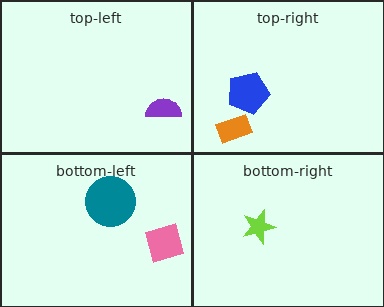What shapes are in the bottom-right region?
The lime star.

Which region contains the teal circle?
The bottom-left region.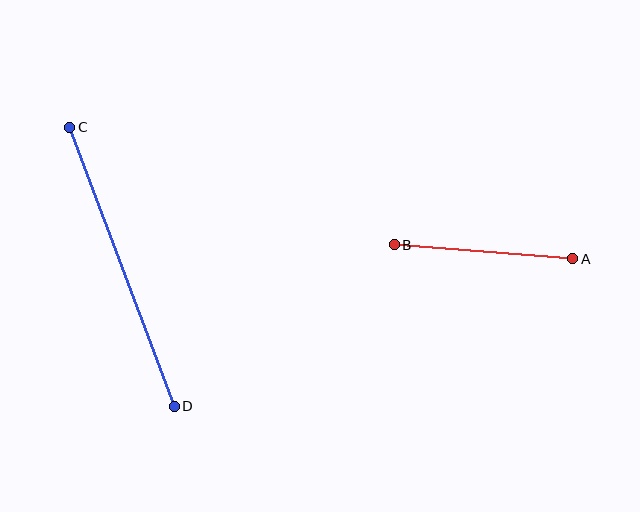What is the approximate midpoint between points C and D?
The midpoint is at approximately (122, 267) pixels.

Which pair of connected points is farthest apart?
Points C and D are farthest apart.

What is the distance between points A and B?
The distance is approximately 179 pixels.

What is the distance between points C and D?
The distance is approximately 298 pixels.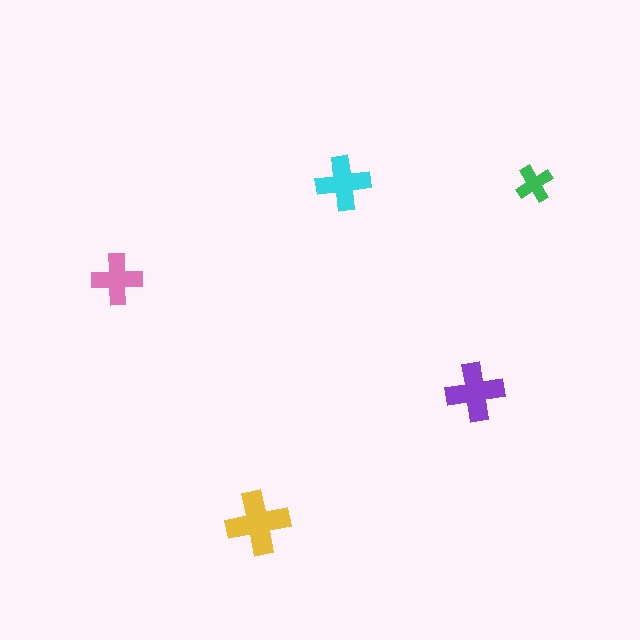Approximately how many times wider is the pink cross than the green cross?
About 1.5 times wider.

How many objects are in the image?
There are 5 objects in the image.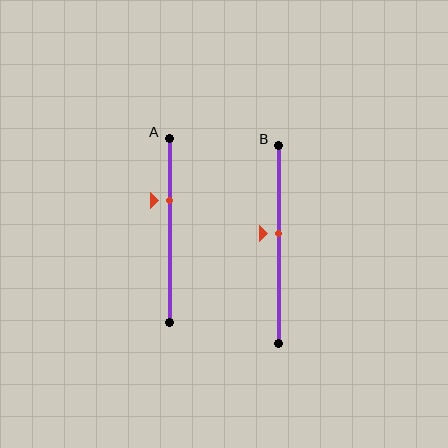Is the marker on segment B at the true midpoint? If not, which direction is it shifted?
No, the marker on segment B is shifted upward by about 6% of the segment length.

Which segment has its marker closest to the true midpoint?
Segment B has its marker closest to the true midpoint.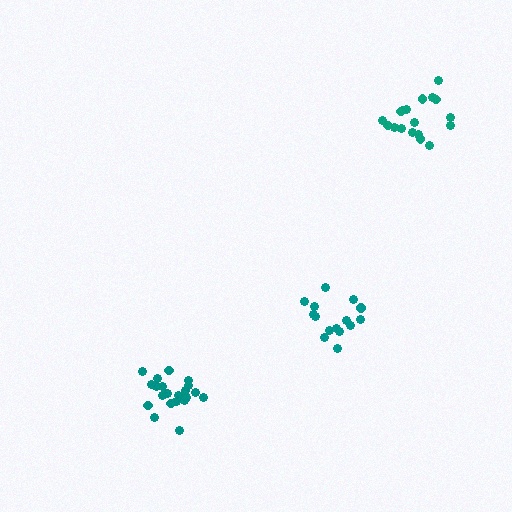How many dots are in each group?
Group 1: 18 dots, Group 2: 15 dots, Group 3: 21 dots (54 total).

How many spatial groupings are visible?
There are 3 spatial groupings.